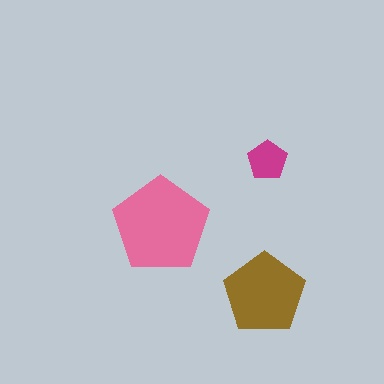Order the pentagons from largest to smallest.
the pink one, the brown one, the magenta one.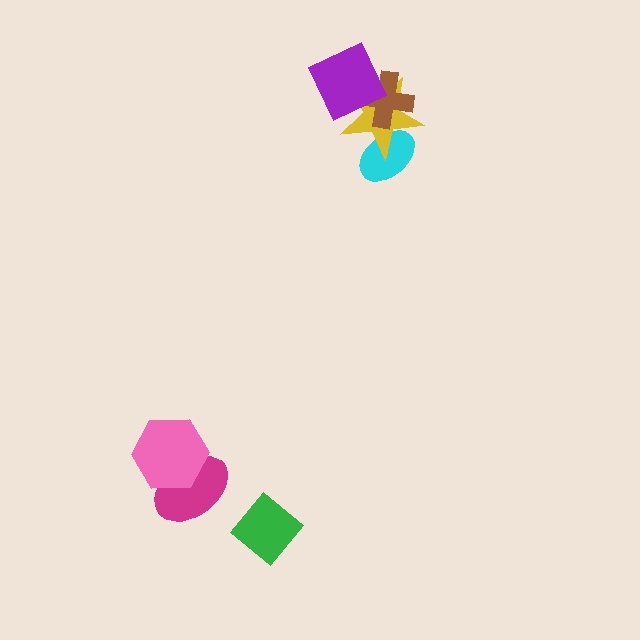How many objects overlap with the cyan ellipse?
1 object overlaps with the cyan ellipse.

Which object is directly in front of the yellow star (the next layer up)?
The brown cross is directly in front of the yellow star.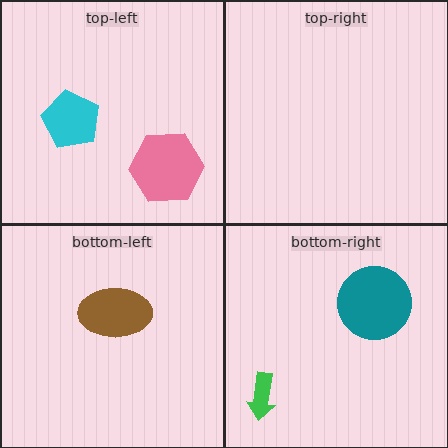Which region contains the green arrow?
The bottom-right region.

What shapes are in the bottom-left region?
The brown ellipse.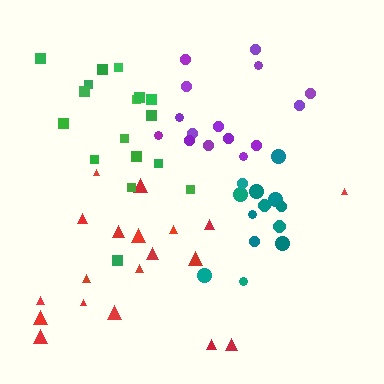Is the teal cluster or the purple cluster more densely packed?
Teal.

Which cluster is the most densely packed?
Teal.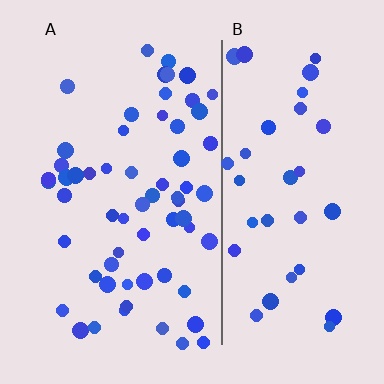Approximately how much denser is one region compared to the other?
Approximately 1.6× — region A over region B.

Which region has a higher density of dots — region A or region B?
A (the left).